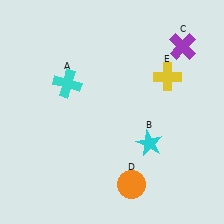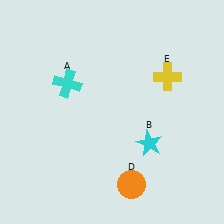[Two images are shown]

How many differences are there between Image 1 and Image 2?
There is 1 difference between the two images.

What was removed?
The purple cross (C) was removed in Image 2.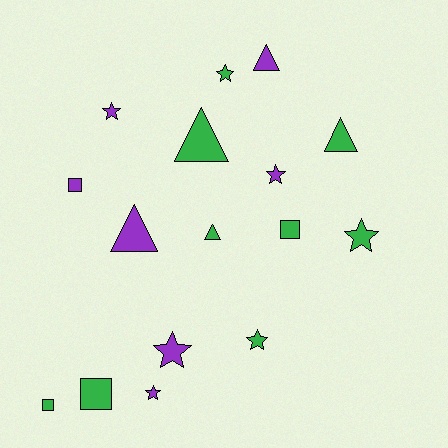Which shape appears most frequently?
Star, with 7 objects.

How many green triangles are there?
There are 3 green triangles.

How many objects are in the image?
There are 16 objects.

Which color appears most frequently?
Green, with 9 objects.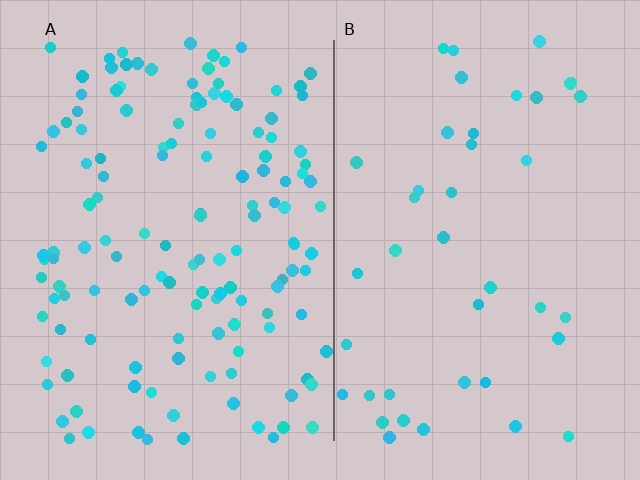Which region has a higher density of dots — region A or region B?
A (the left).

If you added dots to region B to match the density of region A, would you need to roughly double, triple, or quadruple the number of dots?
Approximately triple.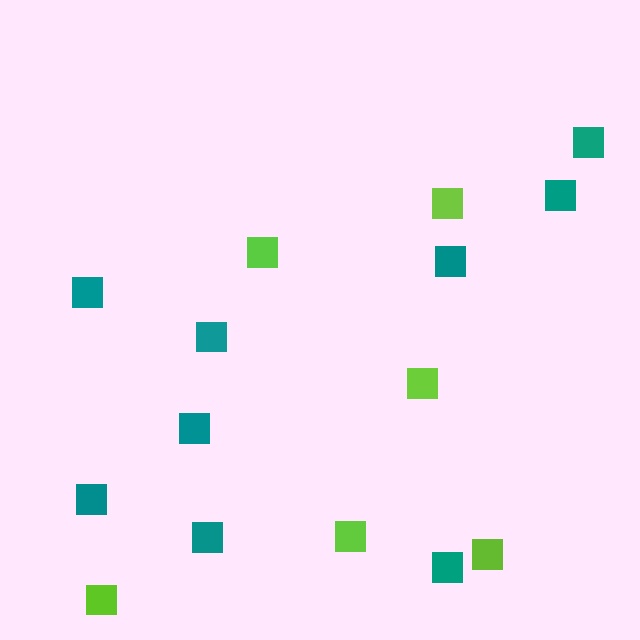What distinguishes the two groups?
There are 2 groups: one group of lime squares (6) and one group of teal squares (9).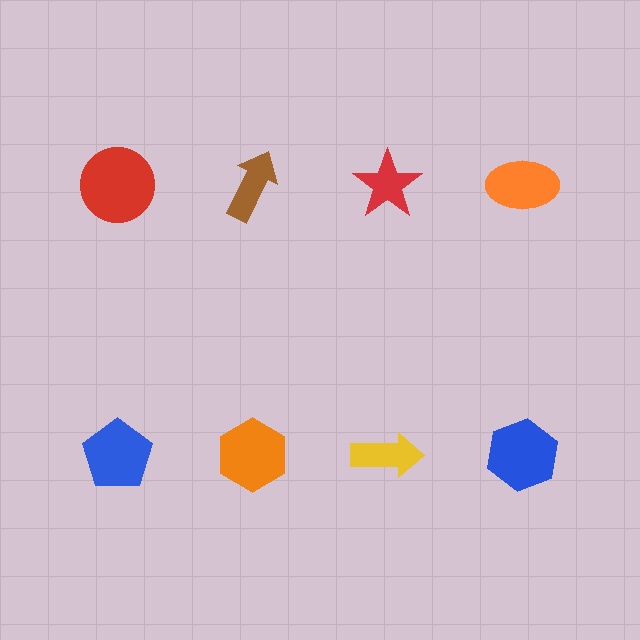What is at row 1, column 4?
An orange ellipse.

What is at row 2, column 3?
A yellow arrow.